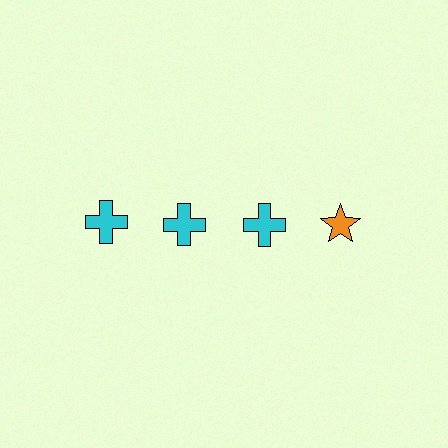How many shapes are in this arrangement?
There are 4 shapes arranged in a grid pattern.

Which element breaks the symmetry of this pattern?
The orange star in the top row, second from right column breaks the symmetry. All other shapes are cyan crosses.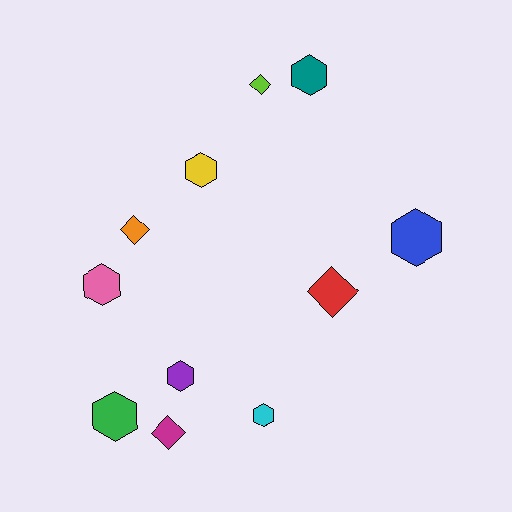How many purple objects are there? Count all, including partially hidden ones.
There is 1 purple object.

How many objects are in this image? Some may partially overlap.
There are 11 objects.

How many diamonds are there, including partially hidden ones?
There are 4 diamonds.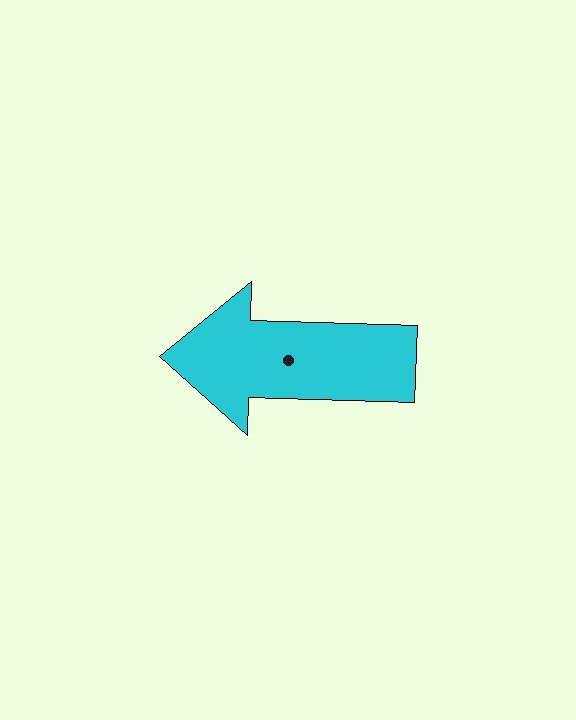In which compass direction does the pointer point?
West.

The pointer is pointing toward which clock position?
Roughly 9 o'clock.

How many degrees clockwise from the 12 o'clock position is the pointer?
Approximately 272 degrees.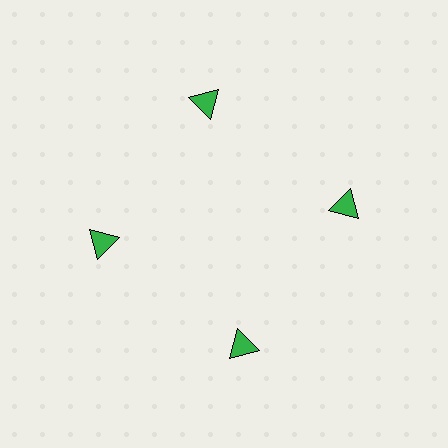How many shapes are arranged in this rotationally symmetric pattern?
There are 4 shapes, arranged in 4 groups of 1.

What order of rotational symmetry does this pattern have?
This pattern has 4-fold rotational symmetry.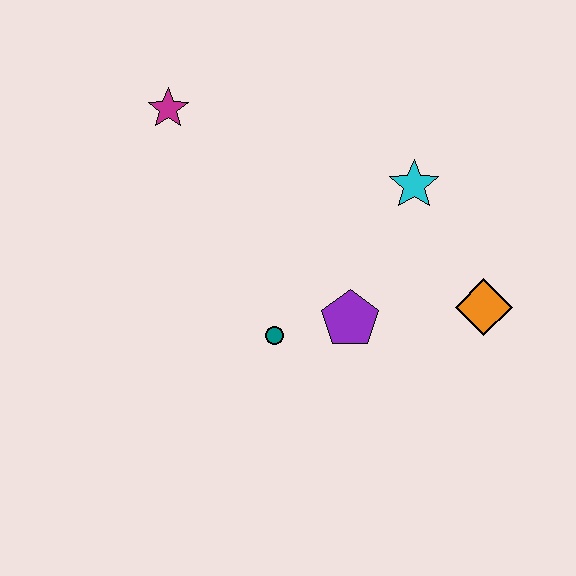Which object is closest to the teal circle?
The purple pentagon is closest to the teal circle.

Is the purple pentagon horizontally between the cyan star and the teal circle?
Yes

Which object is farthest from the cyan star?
The magenta star is farthest from the cyan star.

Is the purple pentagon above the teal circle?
Yes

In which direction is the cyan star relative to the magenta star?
The cyan star is to the right of the magenta star.